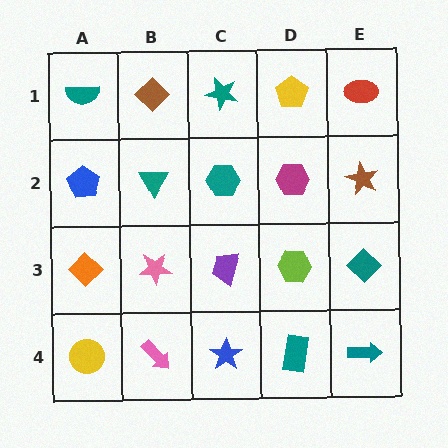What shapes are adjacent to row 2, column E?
A red ellipse (row 1, column E), a teal diamond (row 3, column E), a magenta hexagon (row 2, column D).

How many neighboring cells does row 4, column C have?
3.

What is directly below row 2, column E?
A teal diamond.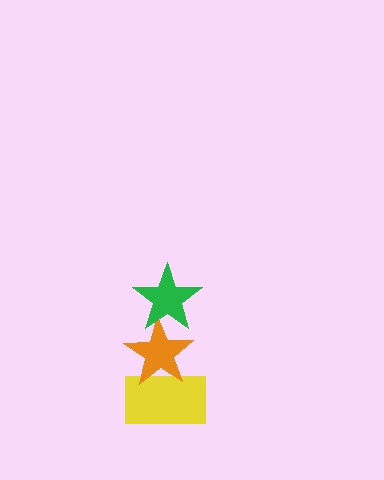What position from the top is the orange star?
The orange star is 2nd from the top.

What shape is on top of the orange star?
The green star is on top of the orange star.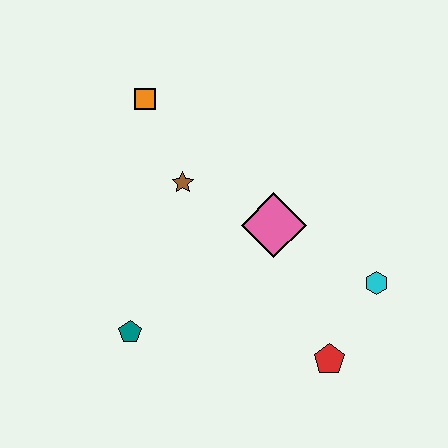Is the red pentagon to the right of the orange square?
Yes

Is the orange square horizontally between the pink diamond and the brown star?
No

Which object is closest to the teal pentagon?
The brown star is closest to the teal pentagon.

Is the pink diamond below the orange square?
Yes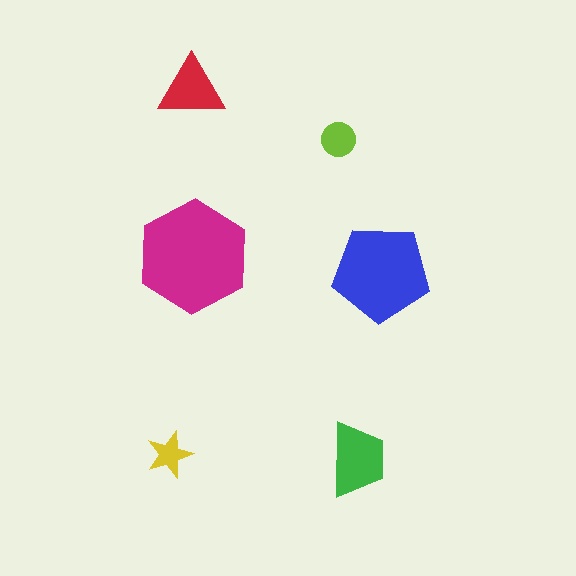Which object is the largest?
The magenta hexagon.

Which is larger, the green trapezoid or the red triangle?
The green trapezoid.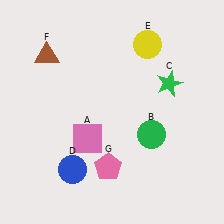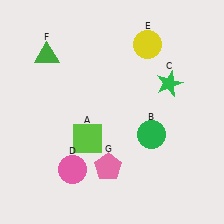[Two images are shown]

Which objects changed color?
A changed from pink to lime. D changed from blue to pink. F changed from brown to green.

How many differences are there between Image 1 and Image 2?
There are 3 differences between the two images.